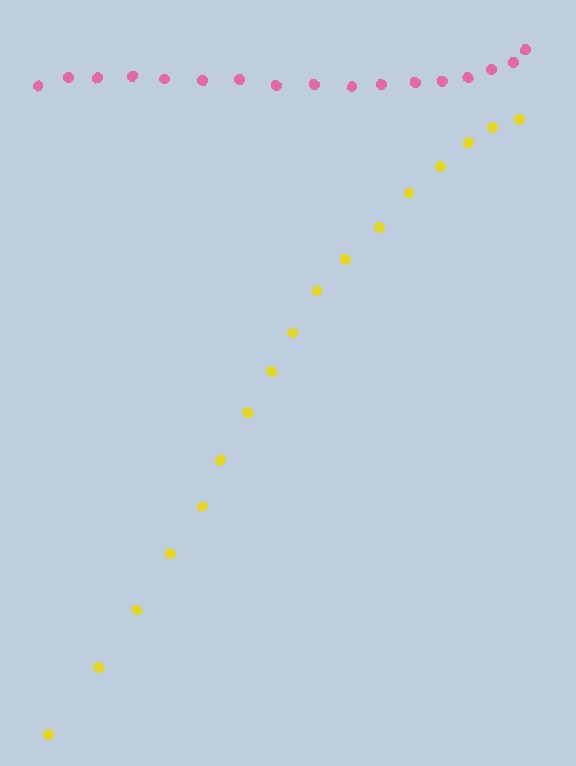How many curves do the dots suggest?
There are 2 distinct paths.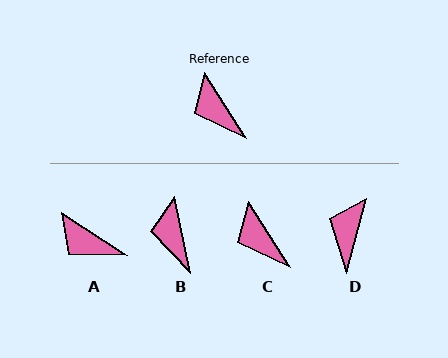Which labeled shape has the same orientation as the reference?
C.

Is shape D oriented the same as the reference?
No, it is off by about 47 degrees.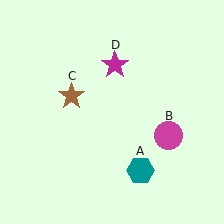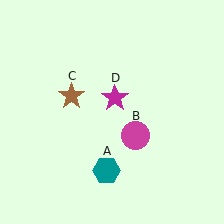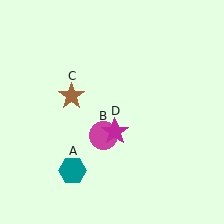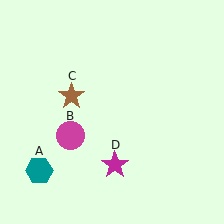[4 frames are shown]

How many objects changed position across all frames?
3 objects changed position: teal hexagon (object A), magenta circle (object B), magenta star (object D).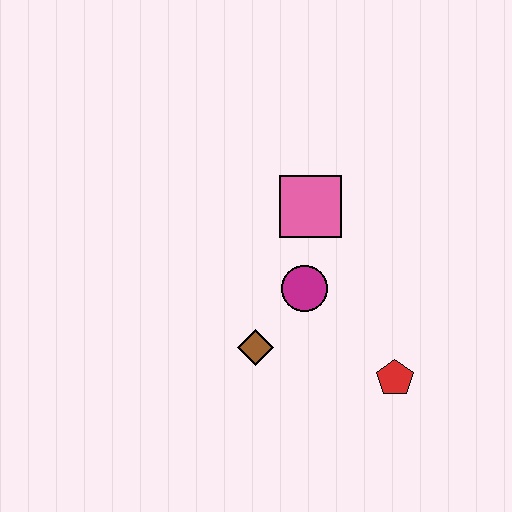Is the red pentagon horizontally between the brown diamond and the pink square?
No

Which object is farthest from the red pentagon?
The pink square is farthest from the red pentagon.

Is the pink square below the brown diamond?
No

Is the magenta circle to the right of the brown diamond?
Yes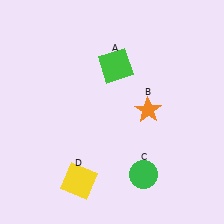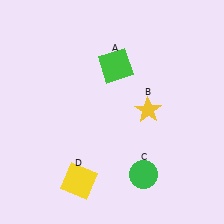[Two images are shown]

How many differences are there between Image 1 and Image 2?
There is 1 difference between the two images.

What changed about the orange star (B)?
In Image 1, B is orange. In Image 2, it changed to yellow.